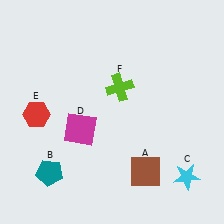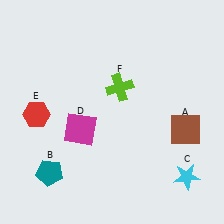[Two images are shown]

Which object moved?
The brown square (A) moved up.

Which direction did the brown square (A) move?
The brown square (A) moved up.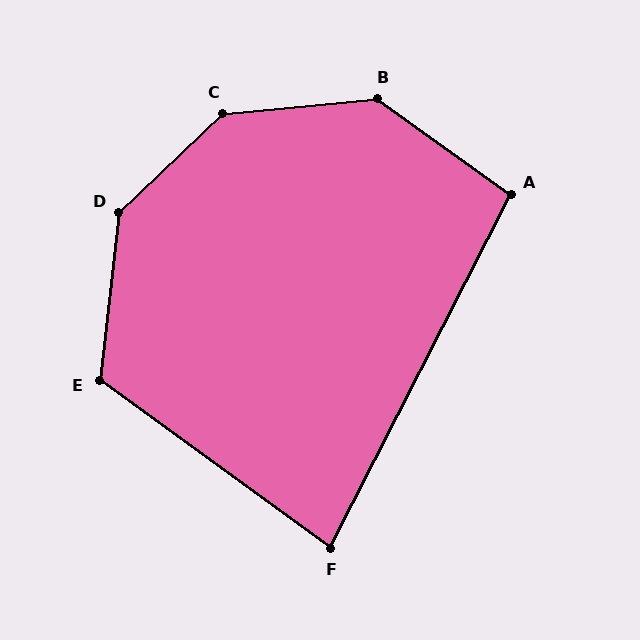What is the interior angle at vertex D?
Approximately 140 degrees (obtuse).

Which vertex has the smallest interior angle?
F, at approximately 81 degrees.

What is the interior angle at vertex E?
Approximately 120 degrees (obtuse).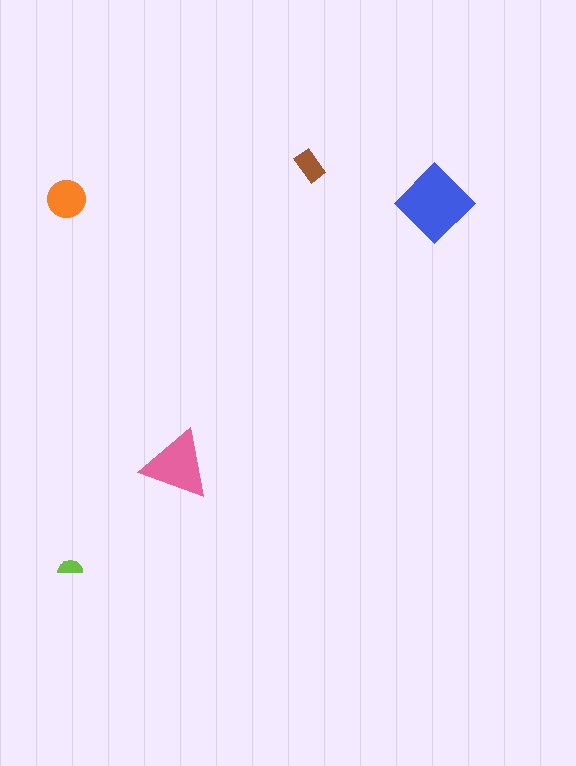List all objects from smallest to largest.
The lime semicircle, the brown rectangle, the orange circle, the pink triangle, the blue diamond.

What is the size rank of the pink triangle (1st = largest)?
2nd.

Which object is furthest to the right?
The blue diamond is rightmost.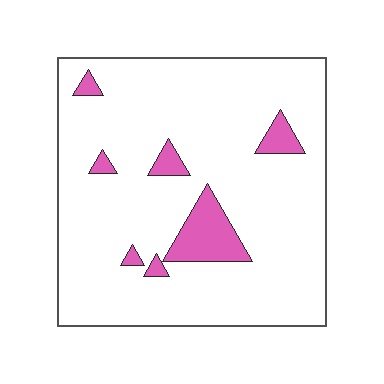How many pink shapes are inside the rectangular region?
7.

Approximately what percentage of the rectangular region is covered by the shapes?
Approximately 10%.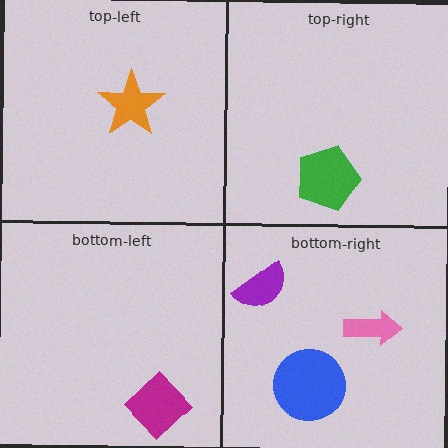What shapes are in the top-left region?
The orange star.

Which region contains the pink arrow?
The bottom-right region.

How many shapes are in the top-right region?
1.